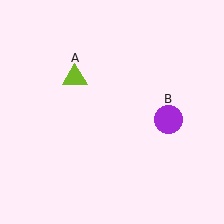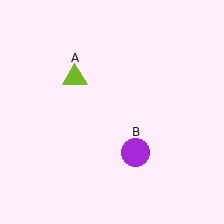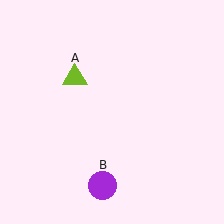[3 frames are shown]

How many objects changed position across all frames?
1 object changed position: purple circle (object B).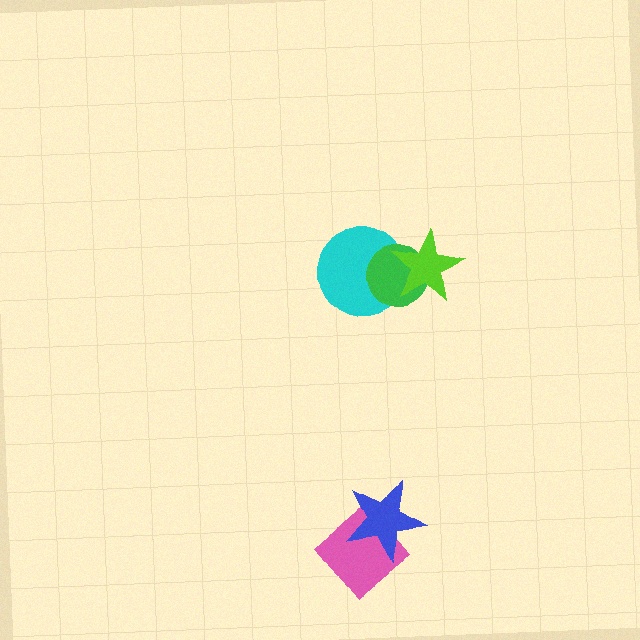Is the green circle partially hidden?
Yes, it is partially covered by another shape.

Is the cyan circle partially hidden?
Yes, it is partially covered by another shape.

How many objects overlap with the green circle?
2 objects overlap with the green circle.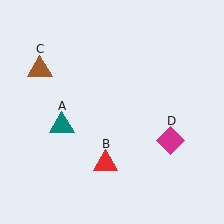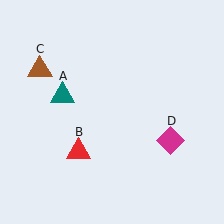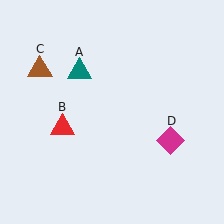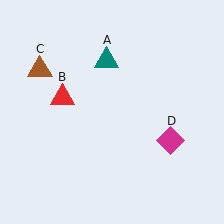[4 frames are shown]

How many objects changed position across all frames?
2 objects changed position: teal triangle (object A), red triangle (object B).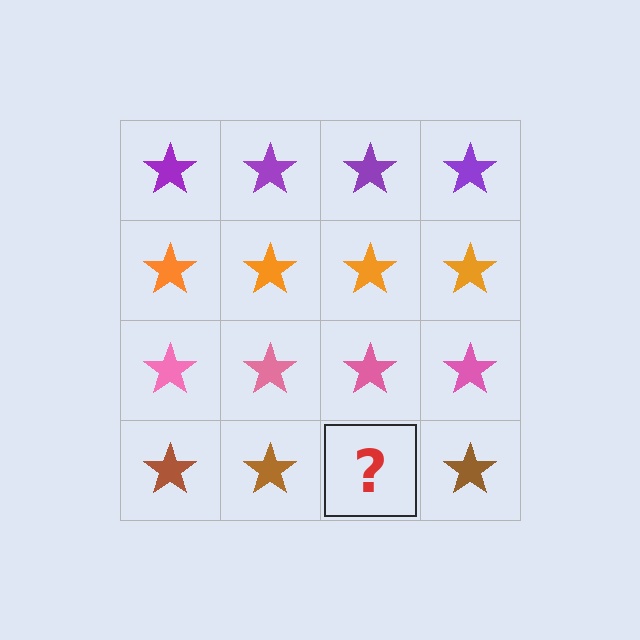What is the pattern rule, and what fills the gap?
The rule is that each row has a consistent color. The gap should be filled with a brown star.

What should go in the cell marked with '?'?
The missing cell should contain a brown star.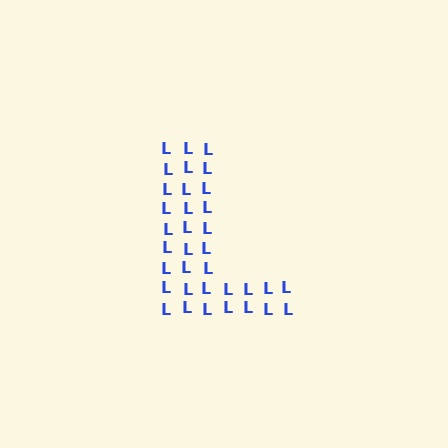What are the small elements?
The small elements are letter L's.